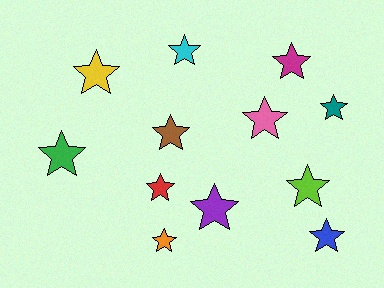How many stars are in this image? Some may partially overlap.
There are 12 stars.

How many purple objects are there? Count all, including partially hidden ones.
There is 1 purple object.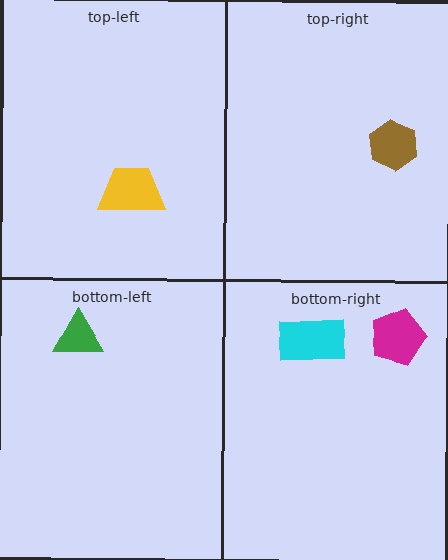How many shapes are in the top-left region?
1.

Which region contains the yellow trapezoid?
The top-left region.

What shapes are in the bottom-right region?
The cyan rectangle, the magenta pentagon.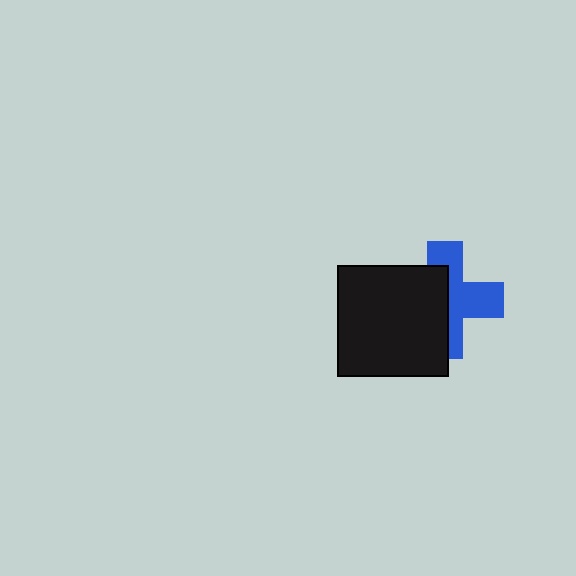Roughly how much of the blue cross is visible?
About half of it is visible (roughly 50%).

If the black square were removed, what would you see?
You would see the complete blue cross.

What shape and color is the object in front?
The object in front is a black square.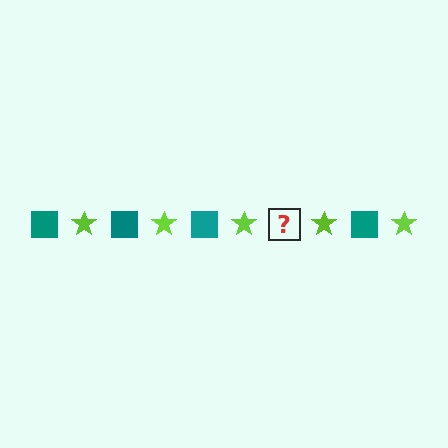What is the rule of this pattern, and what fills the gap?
The rule is that the pattern alternates between teal square and lime star. The gap should be filled with a teal square.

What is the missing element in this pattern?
The missing element is a teal square.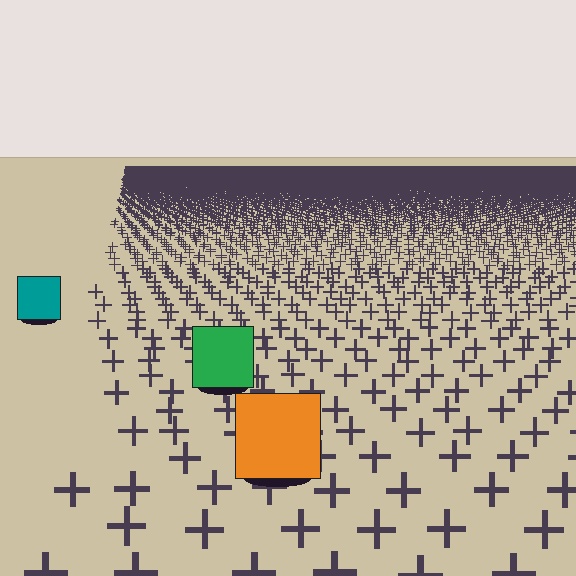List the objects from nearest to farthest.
From nearest to farthest: the orange square, the green square, the teal square.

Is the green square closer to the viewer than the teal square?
Yes. The green square is closer — you can tell from the texture gradient: the ground texture is coarser near it.